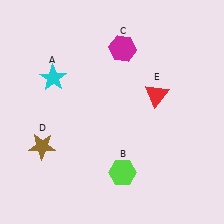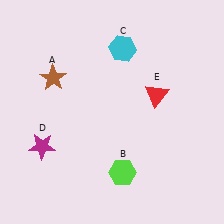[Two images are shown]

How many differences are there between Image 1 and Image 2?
There are 3 differences between the two images.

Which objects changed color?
A changed from cyan to brown. C changed from magenta to cyan. D changed from brown to magenta.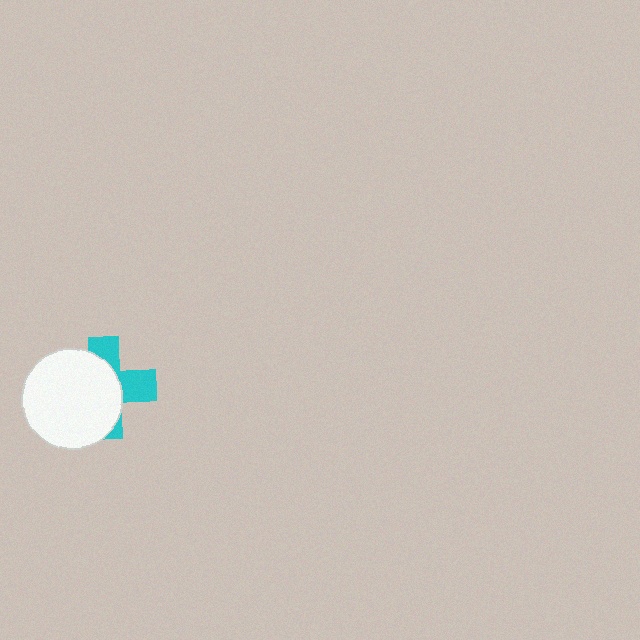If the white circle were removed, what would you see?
You would see the complete cyan cross.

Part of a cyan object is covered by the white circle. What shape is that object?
It is a cross.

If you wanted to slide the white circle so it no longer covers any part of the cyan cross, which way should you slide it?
Slide it left — that is the most direct way to separate the two shapes.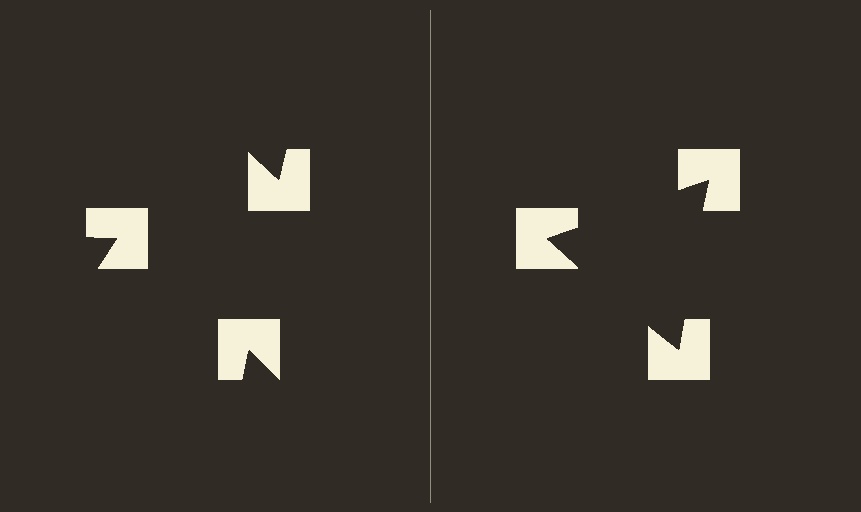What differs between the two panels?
The notched squares are positioned identically on both sides; only the wedge orientations differ. On the right they align to a triangle; on the left they are misaligned.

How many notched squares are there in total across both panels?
6 — 3 on each side.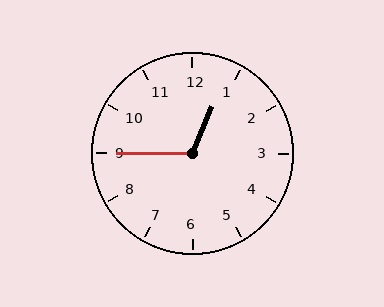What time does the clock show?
12:45.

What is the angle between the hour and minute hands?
Approximately 112 degrees.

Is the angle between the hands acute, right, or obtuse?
It is obtuse.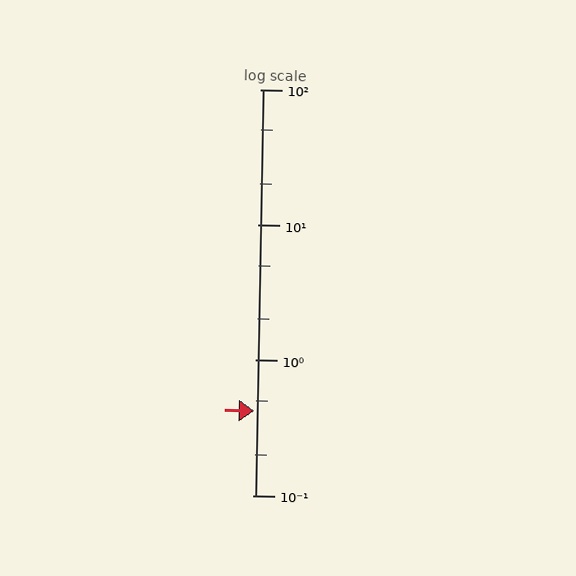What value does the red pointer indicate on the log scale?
The pointer indicates approximately 0.42.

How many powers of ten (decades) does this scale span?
The scale spans 3 decades, from 0.1 to 100.